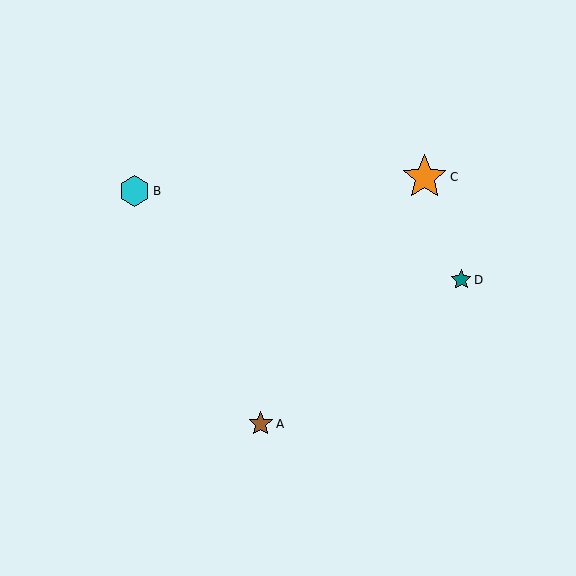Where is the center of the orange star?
The center of the orange star is at (425, 177).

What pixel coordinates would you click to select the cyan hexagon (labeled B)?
Click at (135, 191) to select the cyan hexagon B.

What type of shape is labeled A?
Shape A is a brown star.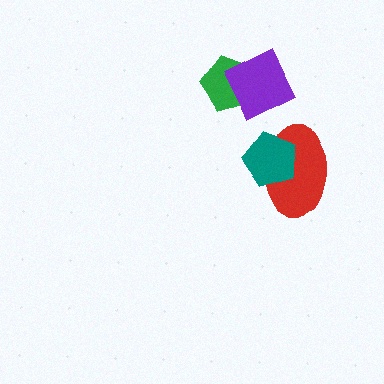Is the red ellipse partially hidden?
Yes, it is partially covered by another shape.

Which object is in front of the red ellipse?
The teal pentagon is in front of the red ellipse.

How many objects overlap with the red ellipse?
1 object overlaps with the red ellipse.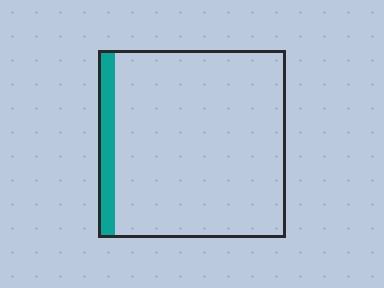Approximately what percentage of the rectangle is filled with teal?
Approximately 10%.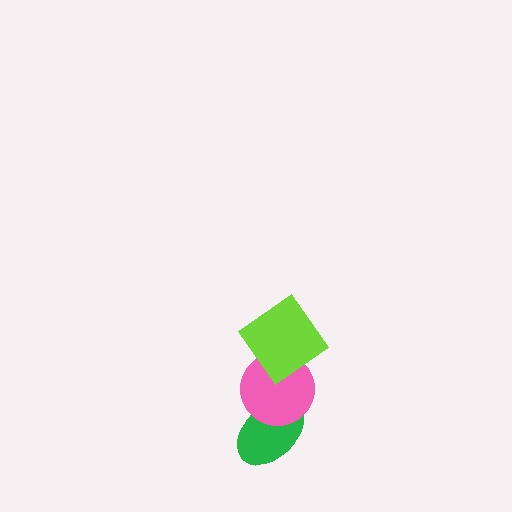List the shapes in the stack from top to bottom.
From top to bottom: the lime diamond, the pink circle, the green ellipse.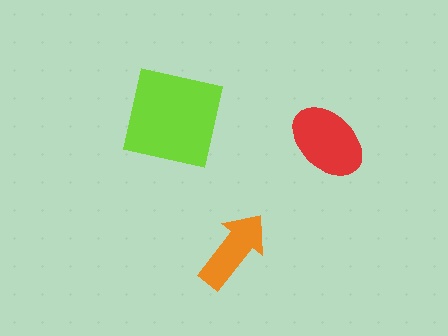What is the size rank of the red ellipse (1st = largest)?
2nd.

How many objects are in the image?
There are 3 objects in the image.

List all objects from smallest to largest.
The orange arrow, the red ellipse, the lime square.